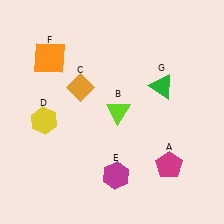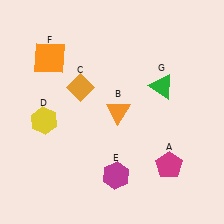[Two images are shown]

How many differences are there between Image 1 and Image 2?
There is 1 difference between the two images.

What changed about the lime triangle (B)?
In Image 1, B is lime. In Image 2, it changed to orange.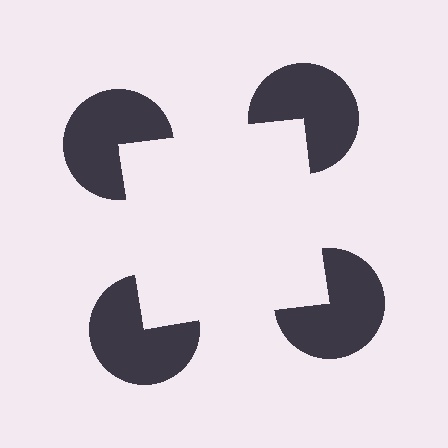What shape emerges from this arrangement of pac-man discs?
An illusory square — its edges are inferred from the aligned wedge cuts in the pac-man discs, not physically drawn.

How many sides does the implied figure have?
4 sides.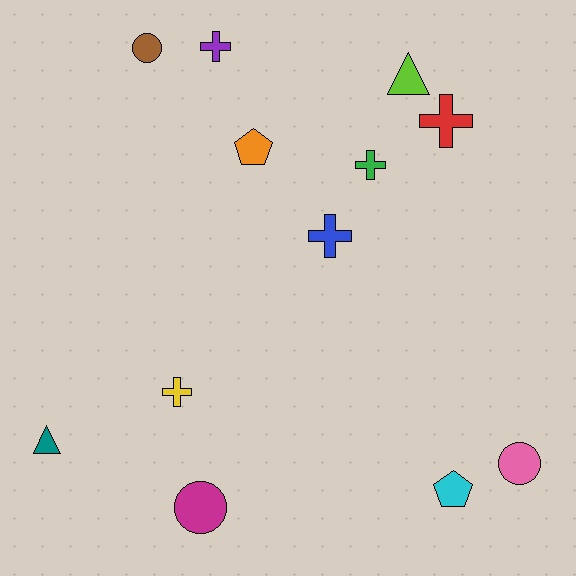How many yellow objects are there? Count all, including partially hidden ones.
There is 1 yellow object.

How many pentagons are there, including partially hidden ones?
There are 2 pentagons.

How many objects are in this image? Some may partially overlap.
There are 12 objects.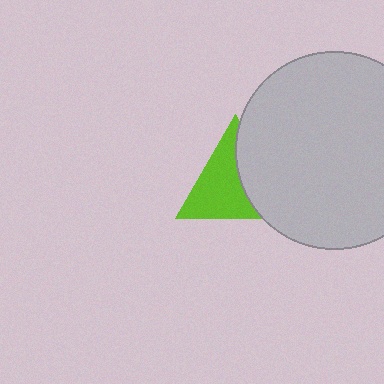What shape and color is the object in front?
The object in front is a light gray circle.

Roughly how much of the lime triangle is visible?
About half of it is visible (roughly 59%).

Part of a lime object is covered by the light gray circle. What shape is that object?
It is a triangle.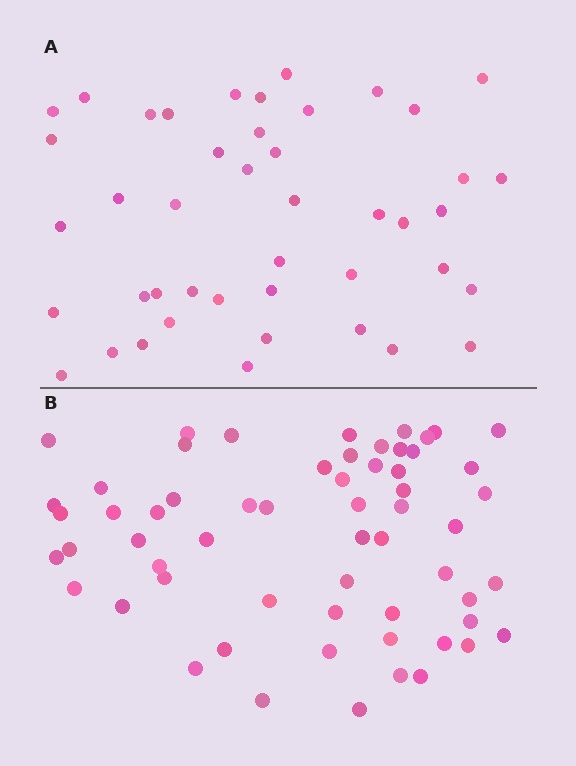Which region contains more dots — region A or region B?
Region B (the bottom region) has more dots.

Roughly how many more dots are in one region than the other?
Region B has approximately 15 more dots than region A.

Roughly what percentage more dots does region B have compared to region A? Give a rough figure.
About 35% more.